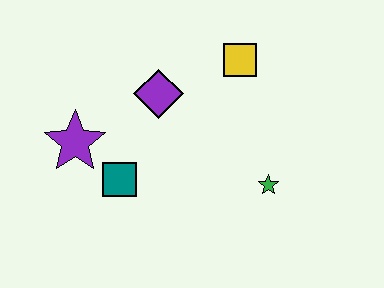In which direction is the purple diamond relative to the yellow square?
The purple diamond is to the left of the yellow square.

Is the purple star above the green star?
Yes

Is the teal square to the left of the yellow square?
Yes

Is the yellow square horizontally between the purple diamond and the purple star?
No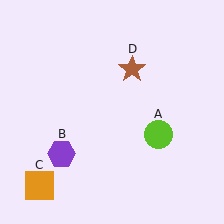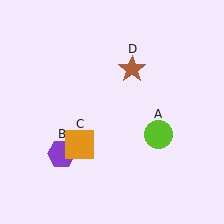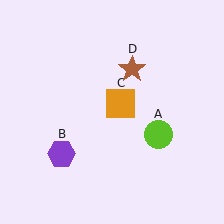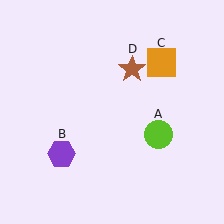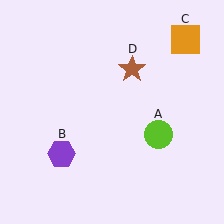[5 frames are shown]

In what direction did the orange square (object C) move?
The orange square (object C) moved up and to the right.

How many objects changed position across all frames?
1 object changed position: orange square (object C).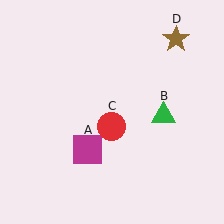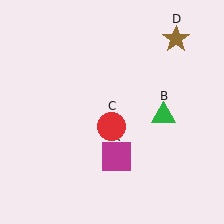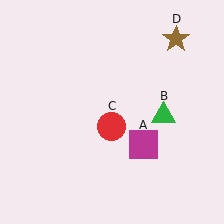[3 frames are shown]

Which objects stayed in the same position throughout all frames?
Green triangle (object B) and red circle (object C) and brown star (object D) remained stationary.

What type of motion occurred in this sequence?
The magenta square (object A) rotated counterclockwise around the center of the scene.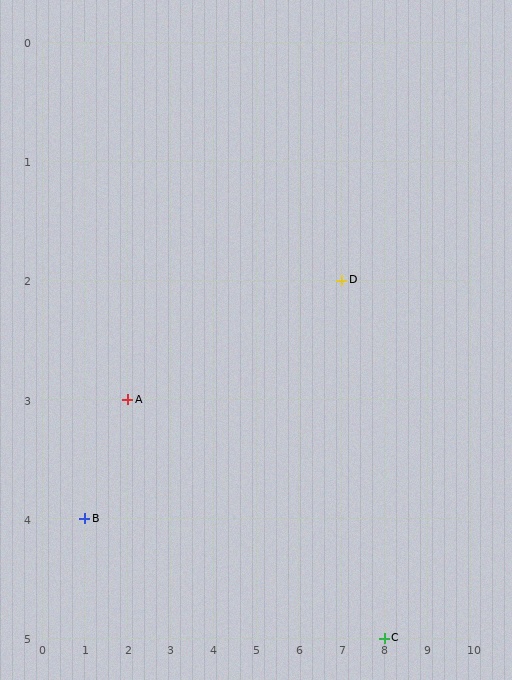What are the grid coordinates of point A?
Point A is at grid coordinates (2, 3).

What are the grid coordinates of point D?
Point D is at grid coordinates (7, 2).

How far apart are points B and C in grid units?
Points B and C are 7 columns and 1 row apart (about 7.1 grid units diagonally).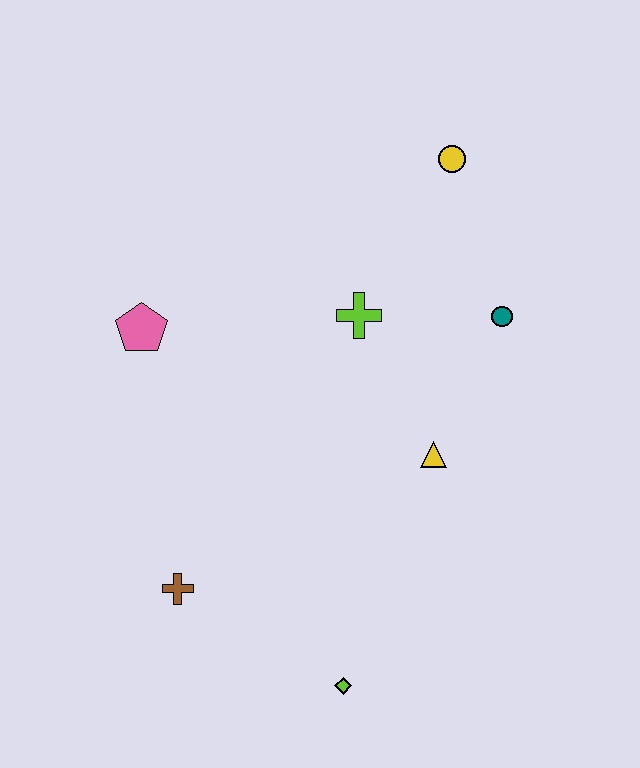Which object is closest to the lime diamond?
The brown cross is closest to the lime diamond.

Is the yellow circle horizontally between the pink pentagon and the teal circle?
Yes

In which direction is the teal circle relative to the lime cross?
The teal circle is to the right of the lime cross.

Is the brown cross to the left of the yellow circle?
Yes